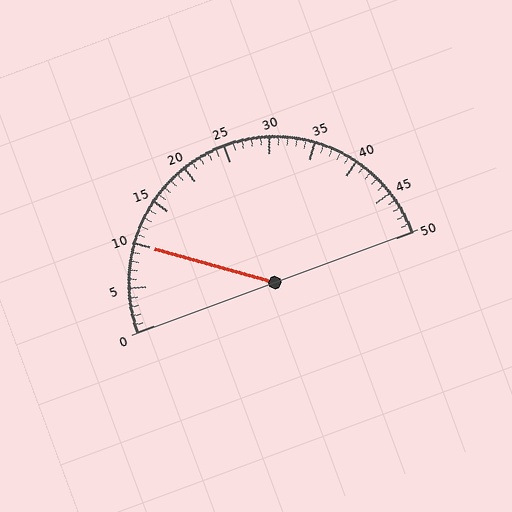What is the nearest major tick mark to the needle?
The nearest major tick mark is 10.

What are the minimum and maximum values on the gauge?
The gauge ranges from 0 to 50.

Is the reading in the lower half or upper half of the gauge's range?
The reading is in the lower half of the range (0 to 50).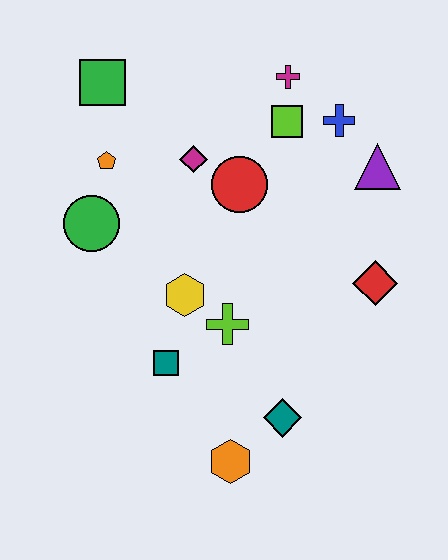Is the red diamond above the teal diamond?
Yes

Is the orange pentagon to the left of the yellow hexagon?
Yes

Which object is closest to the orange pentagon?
The green circle is closest to the orange pentagon.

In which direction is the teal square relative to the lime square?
The teal square is below the lime square.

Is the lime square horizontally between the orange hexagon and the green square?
No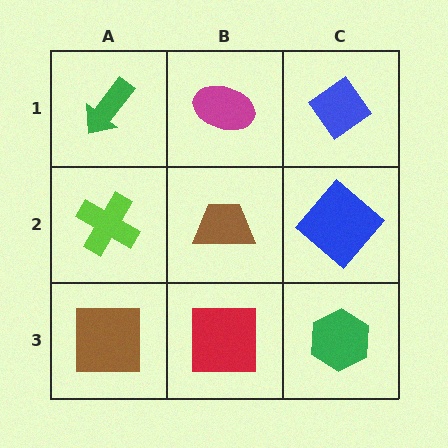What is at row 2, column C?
A blue diamond.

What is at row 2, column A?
A lime cross.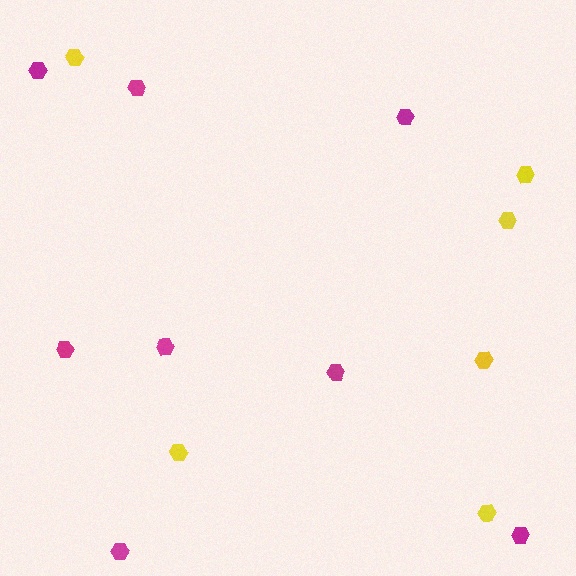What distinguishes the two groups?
There are 2 groups: one group of yellow hexagons (6) and one group of magenta hexagons (8).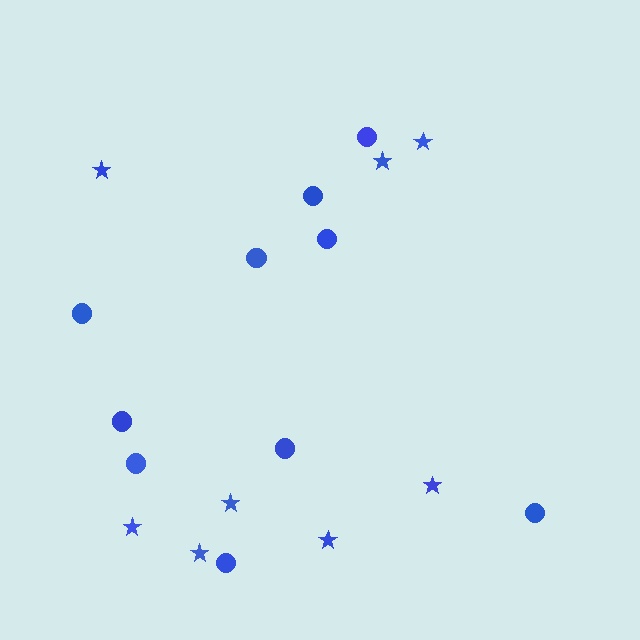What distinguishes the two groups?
There are 2 groups: one group of stars (8) and one group of circles (10).